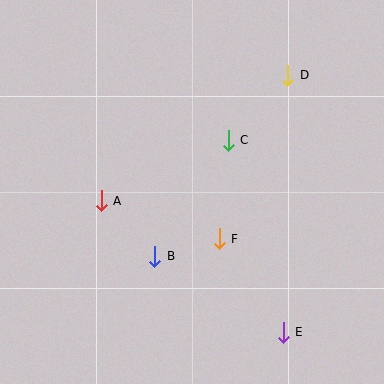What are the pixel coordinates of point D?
Point D is at (288, 75).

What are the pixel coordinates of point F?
Point F is at (219, 239).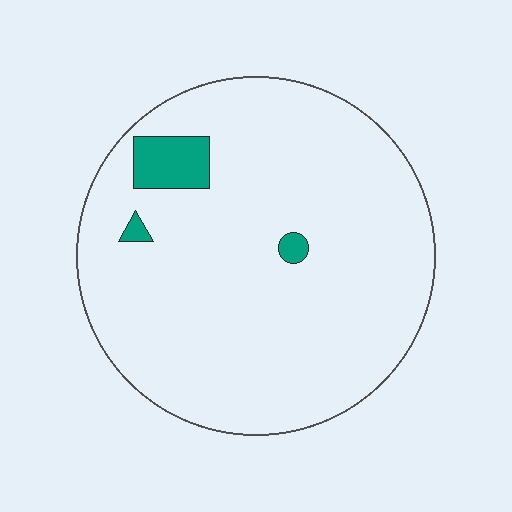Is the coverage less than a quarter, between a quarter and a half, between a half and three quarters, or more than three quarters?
Less than a quarter.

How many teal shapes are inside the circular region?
3.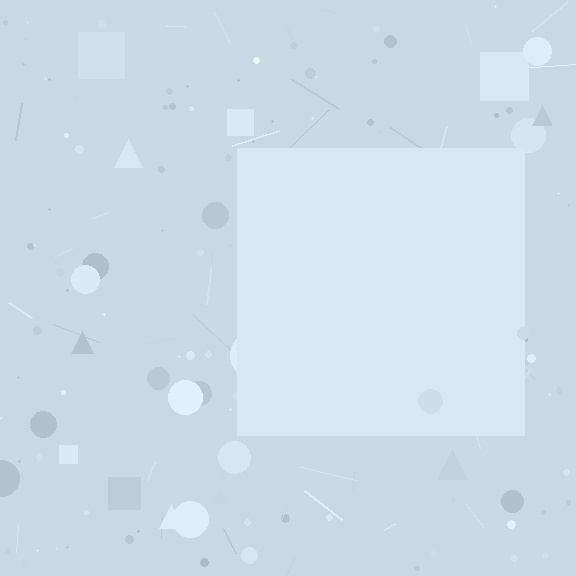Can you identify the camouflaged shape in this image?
The camouflaged shape is a square.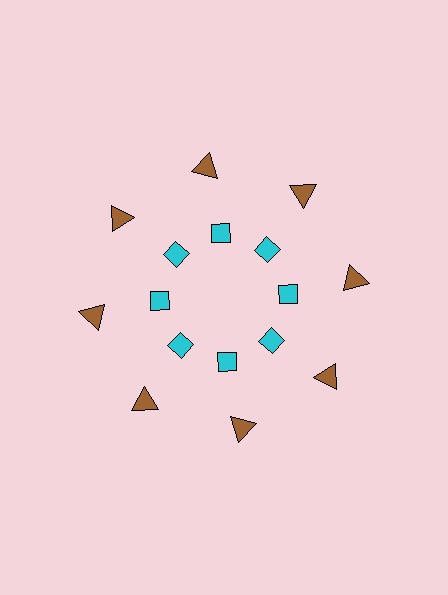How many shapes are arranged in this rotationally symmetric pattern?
There are 16 shapes, arranged in 8 groups of 2.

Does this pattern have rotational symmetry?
Yes, this pattern has 8-fold rotational symmetry. It looks the same after rotating 45 degrees around the center.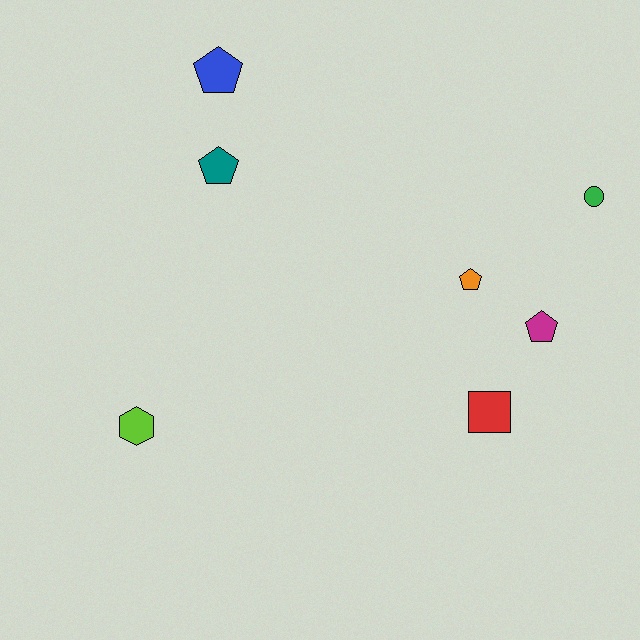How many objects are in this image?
There are 7 objects.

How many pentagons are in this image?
There are 4 pentagons.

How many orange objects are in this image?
There is 1 orange object.